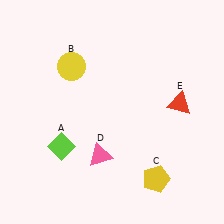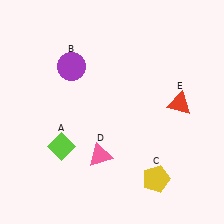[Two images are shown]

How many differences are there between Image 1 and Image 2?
There is 1 difference between the two images.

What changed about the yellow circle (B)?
In Image 1, B is yellow. In Image 2, it changed to purple.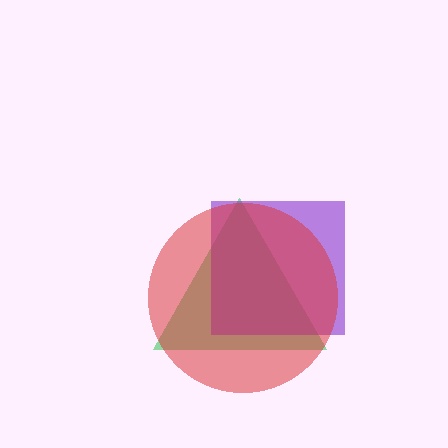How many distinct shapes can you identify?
There are 3 distinct shapes: a green triangle, a purple square, a red circle.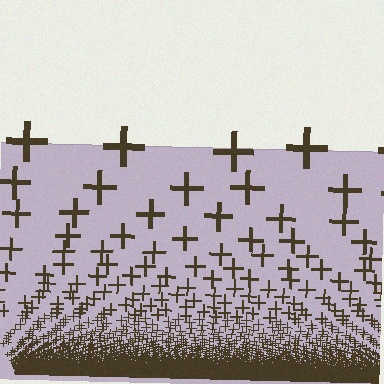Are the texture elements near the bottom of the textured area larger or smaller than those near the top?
Smaller. The gradient is inverted — elements near the bottom are smaller and denser.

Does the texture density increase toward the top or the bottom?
Density increases toward the bottom.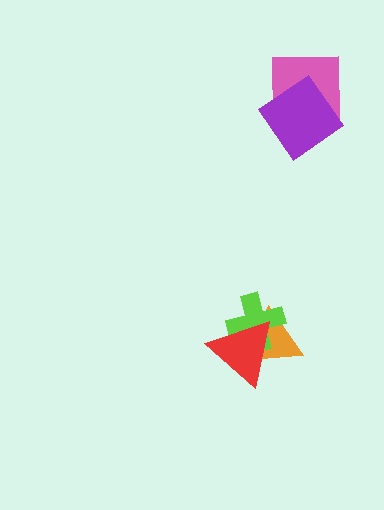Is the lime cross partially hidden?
Yes, it is partially covered by another shape.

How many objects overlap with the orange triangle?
2 objects overlap with the orange triangle.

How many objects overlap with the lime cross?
2 objects overlap with the lime cross.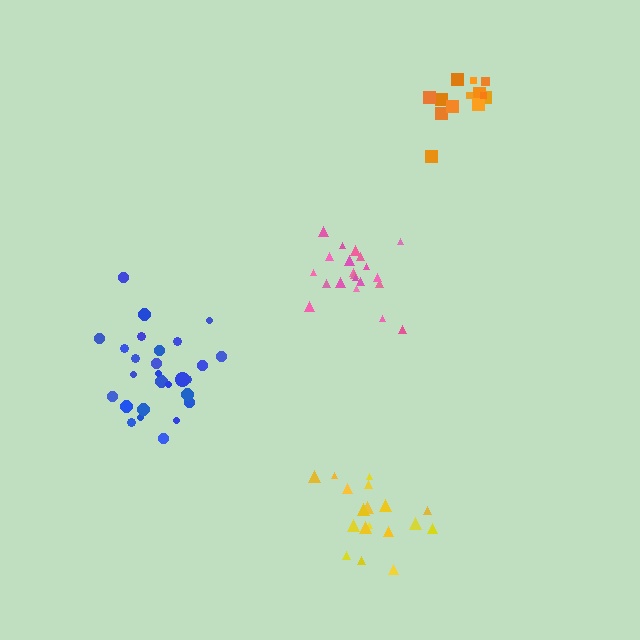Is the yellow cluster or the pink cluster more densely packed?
Pink.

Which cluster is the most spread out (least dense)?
Yellow.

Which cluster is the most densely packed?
Pink.